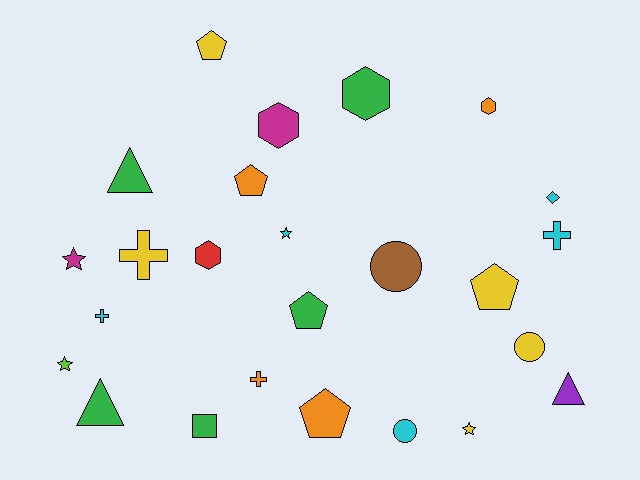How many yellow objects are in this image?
There are 5 yellow objects.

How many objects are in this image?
There are 25 objects.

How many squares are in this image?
There is 1 square.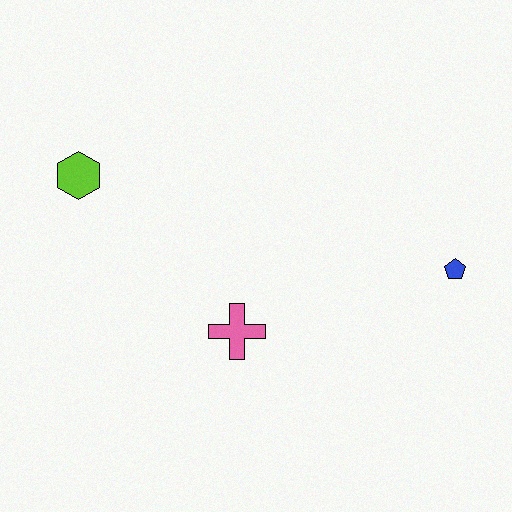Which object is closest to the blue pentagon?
The pink cross is closest to the blue pentagon.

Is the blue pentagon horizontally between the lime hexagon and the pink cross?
No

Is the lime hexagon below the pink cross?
No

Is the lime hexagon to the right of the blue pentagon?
No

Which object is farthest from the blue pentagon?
The lime hexagon is farthest from the blue pentagon.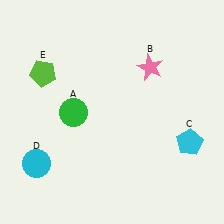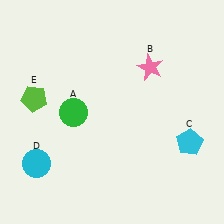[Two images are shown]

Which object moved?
The lime pentagon (E) moved down.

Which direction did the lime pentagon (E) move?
The lime pentagon (E) moved down.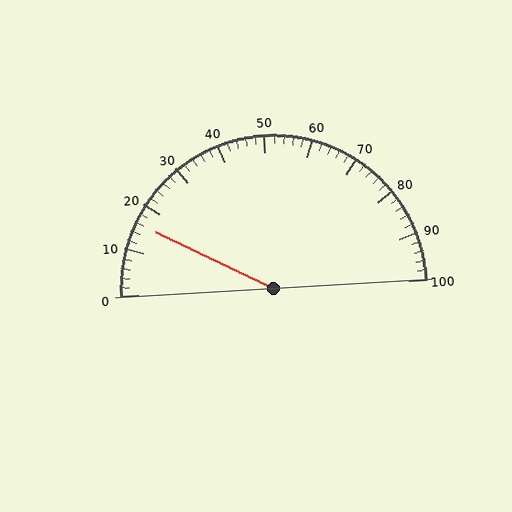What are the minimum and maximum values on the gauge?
The gauge ranges from 0 to 100.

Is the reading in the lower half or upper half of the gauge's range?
The reading is in the lower half of the range (0 to 100).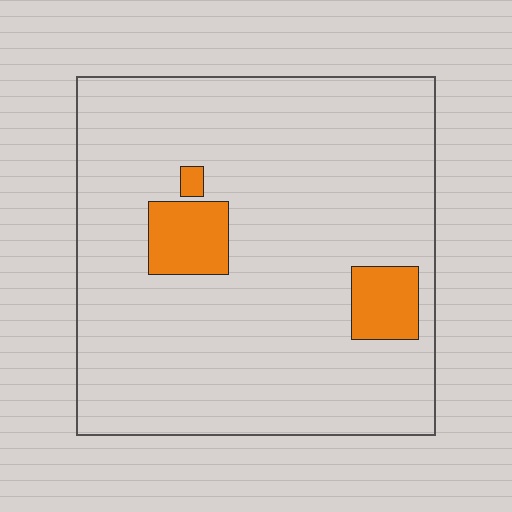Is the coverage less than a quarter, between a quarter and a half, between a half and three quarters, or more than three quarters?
Less than a quarter.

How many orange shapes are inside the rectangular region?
3.